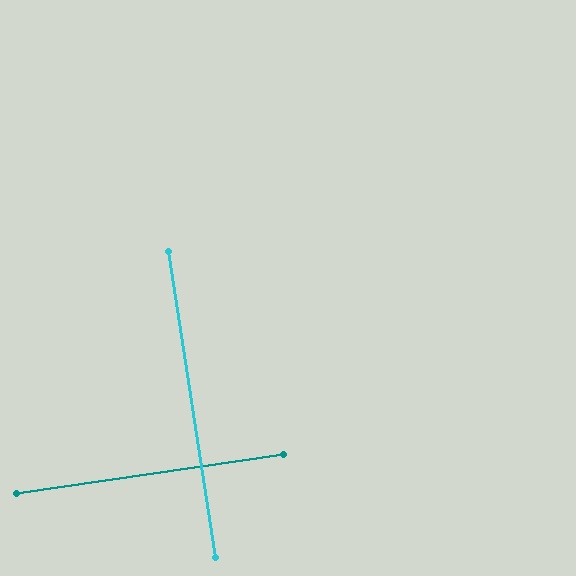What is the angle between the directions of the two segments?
Approximately 89 degrees.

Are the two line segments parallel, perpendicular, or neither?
Perpendicular — they meet at approximately 89°.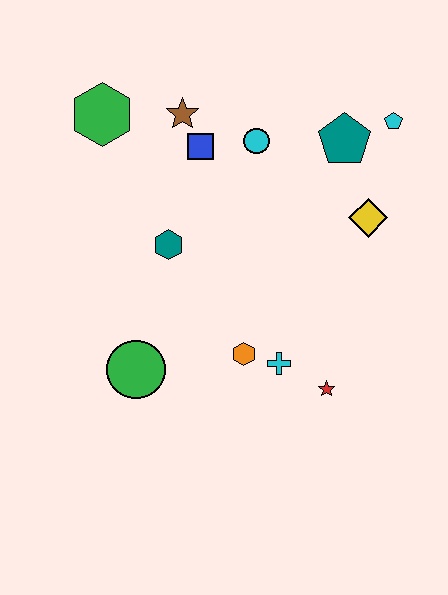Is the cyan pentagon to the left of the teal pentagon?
No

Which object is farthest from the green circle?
The cyan pentagon is farthest from the green circle.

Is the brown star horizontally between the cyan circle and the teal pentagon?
No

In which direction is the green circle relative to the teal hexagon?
The green circle is below the teal hexagon.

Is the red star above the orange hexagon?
No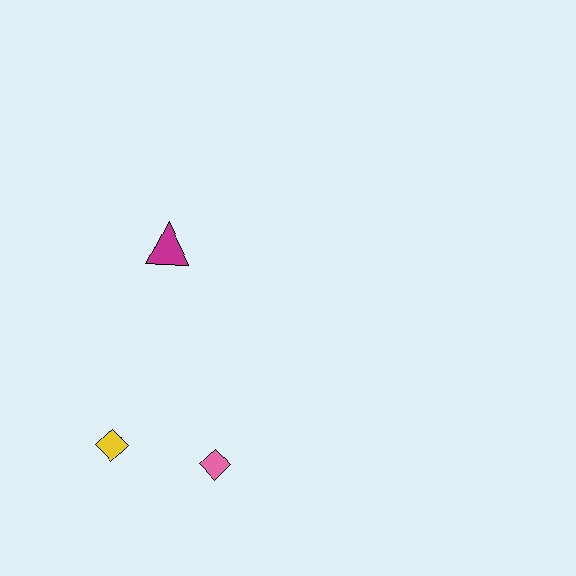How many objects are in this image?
There are 3 objects.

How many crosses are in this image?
There are no crosses.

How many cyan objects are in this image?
There are no cyan objects.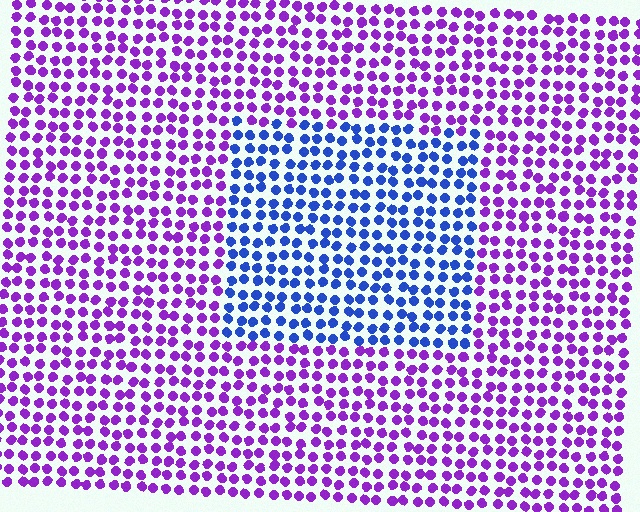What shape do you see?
I see a rectangle.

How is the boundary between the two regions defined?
The boundary is defined purely by a slight shift in hue (about 55 degrees). Spacing, size, and orientation are identical on both sides.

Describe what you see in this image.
The image is filled with small purple elements in a uniform arrangement. A rectangle-shaped region is visible where the elements are tinted to a slightly different hue, forming a subtle color boundary.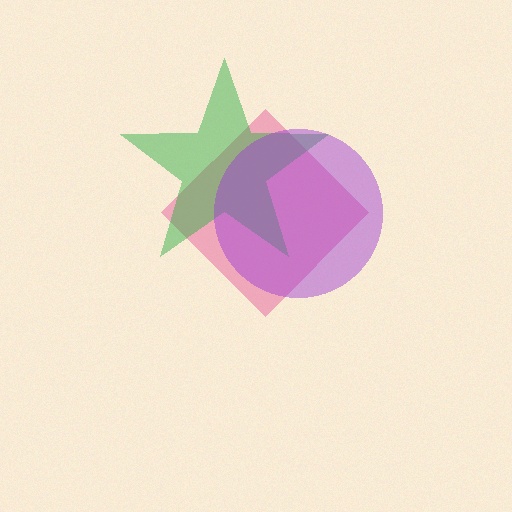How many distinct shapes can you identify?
There are 3 distinct shapes: a pink diamond, a green star, a purple circle.